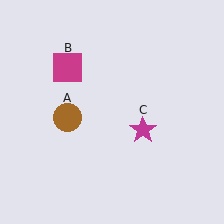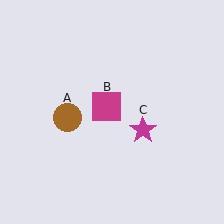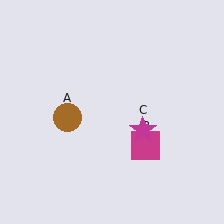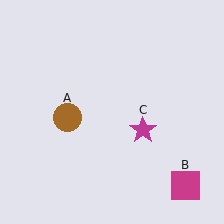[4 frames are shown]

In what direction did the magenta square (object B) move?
The magenta square (object B) moved down and to the right.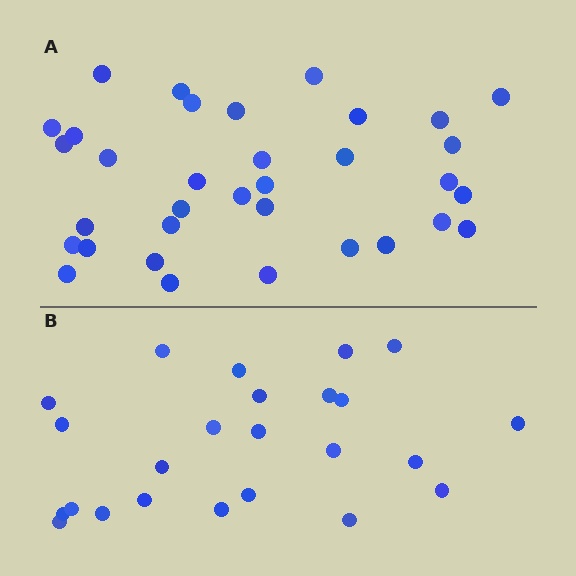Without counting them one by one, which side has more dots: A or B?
Region A (the top region) has more dots.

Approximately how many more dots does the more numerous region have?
Region A has roughly 10 or so more dots than region B.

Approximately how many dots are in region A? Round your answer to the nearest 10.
About 30 dots. (The exact count is 34, which rounds to 30.)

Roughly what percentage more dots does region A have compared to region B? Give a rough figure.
About 40% more.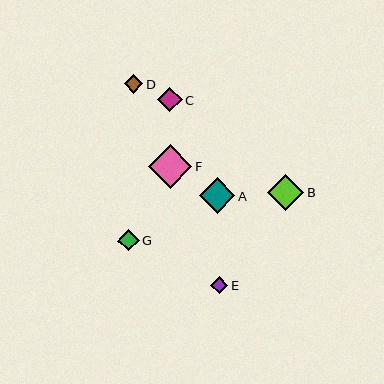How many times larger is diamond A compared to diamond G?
Diamond A is approximately 1.6 times the size of diamond G.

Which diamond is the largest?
Diamond F is the largest with a size of approximately 43 pixels.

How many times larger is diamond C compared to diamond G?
Diamond C is approximately 1.1 times the size of diamond G.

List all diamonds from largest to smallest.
From largest to smallest: F, B, A, C, G, D, E.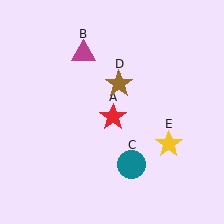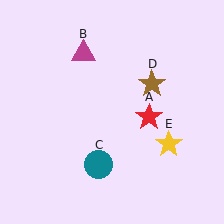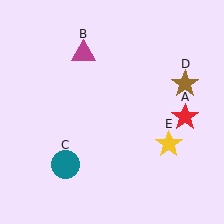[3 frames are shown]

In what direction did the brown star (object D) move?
The brown star (object D) moved right.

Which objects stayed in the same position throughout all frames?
Magenta triangle (object B) and yellow star (object E) remained stationary.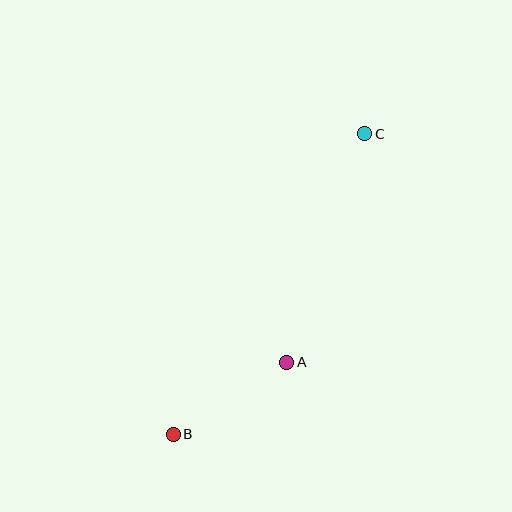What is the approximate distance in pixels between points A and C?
The distance between A and C is approximately 241 pixels.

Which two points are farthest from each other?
Points B and C are farthest from each other.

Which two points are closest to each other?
Points A and B are closest to each other.